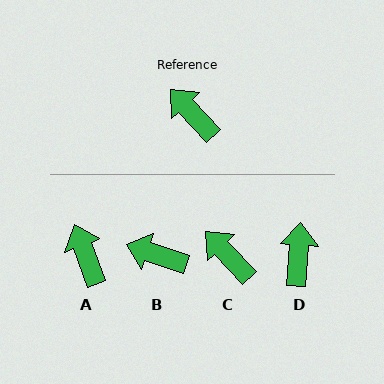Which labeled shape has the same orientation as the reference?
C.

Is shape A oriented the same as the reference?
No, it is off by about 22 degrees.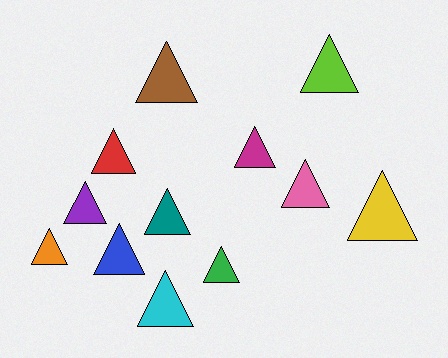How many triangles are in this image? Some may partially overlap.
There are 12 triangles.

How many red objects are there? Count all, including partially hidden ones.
There is 1 red object.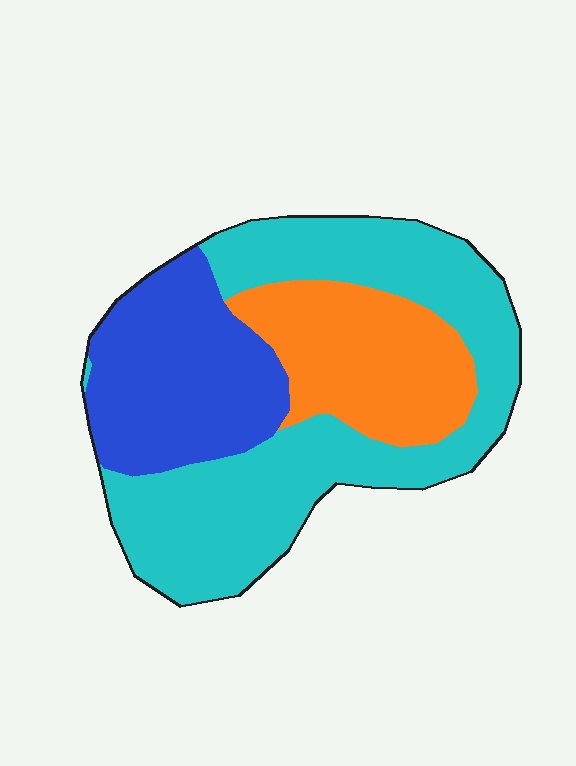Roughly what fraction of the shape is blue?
Blue takes up about one quarter (1/4) of the shape.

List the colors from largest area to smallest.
From largest to smallest: cyan, blue, orange.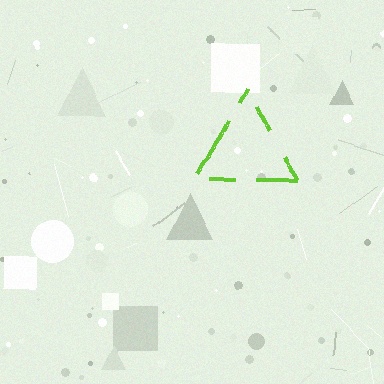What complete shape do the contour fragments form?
The contour fragments form a triangle.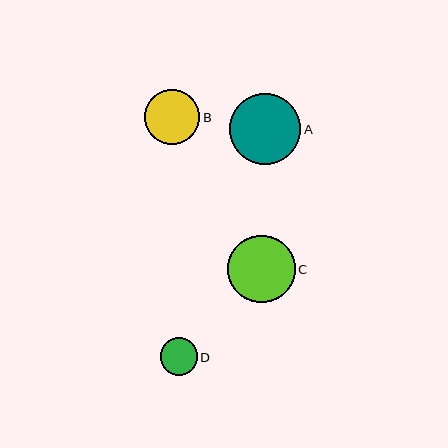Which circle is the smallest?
Circle D is the smallest with a size of approximately 37 pixels.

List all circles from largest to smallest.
From largest to smallest: A, C, B, D.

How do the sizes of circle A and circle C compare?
Circle A and circle C are approximately the same size.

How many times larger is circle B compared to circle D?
Circle B is approximately 1.5 times the size of circle D.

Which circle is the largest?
Circle A is the largest with a size of approximately 71 pixels.